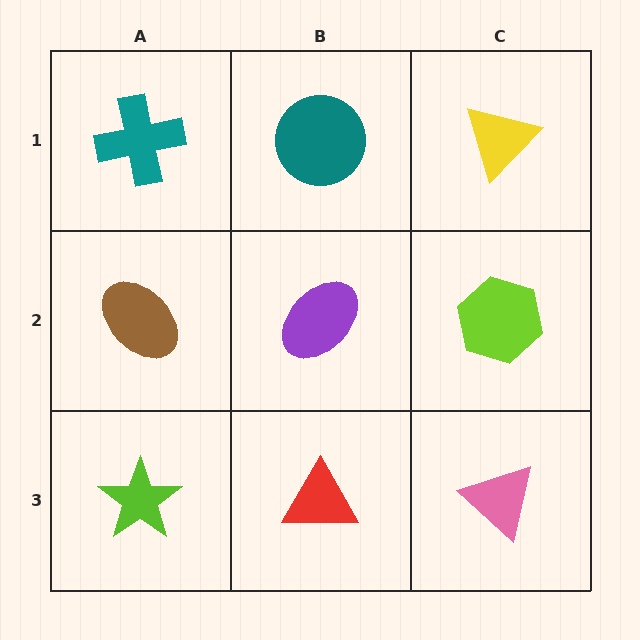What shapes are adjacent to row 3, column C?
A lime hexagon (row 2, column C), a red triangle (row 3, column B).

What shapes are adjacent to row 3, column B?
A purple ellipse (row 2, column B), a lime star (row 3, column A), a pink triangle (row 3, column C).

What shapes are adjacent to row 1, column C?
A lime hexagon (row 2, column C), a teal circle (row 1, column B).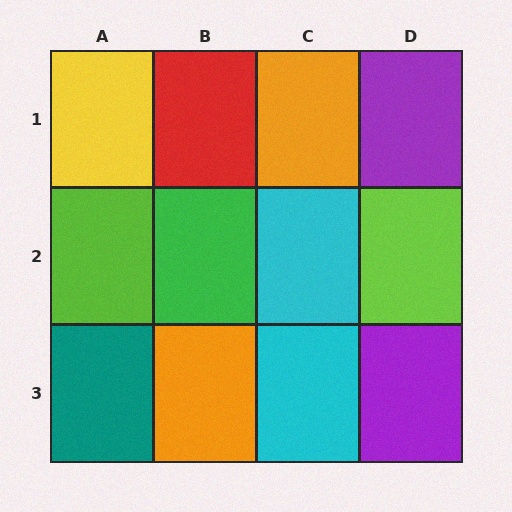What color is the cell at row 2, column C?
Cyan.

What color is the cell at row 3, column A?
Teal.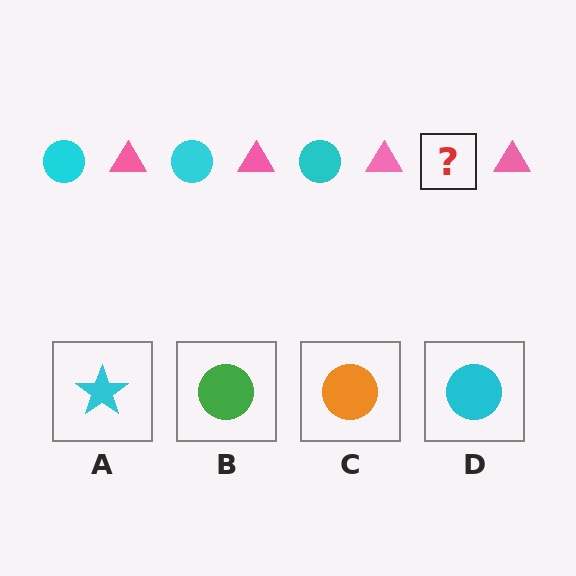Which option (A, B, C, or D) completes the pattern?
D.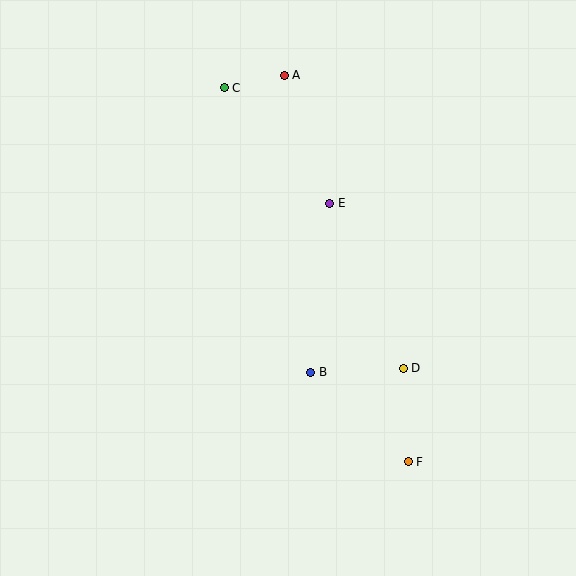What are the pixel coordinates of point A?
Point A is at (284, 75).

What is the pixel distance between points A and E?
The distance between A and E is 136 pixels.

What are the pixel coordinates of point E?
Point E is at (330, 203).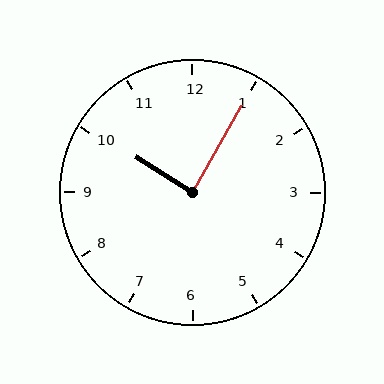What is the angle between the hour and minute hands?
Approximately 88 degrees.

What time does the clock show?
10:05.